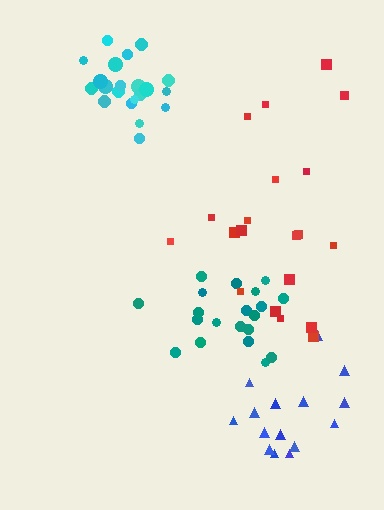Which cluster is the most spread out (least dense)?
Red.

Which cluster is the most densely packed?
Cyan.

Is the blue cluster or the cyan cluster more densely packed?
Cyan.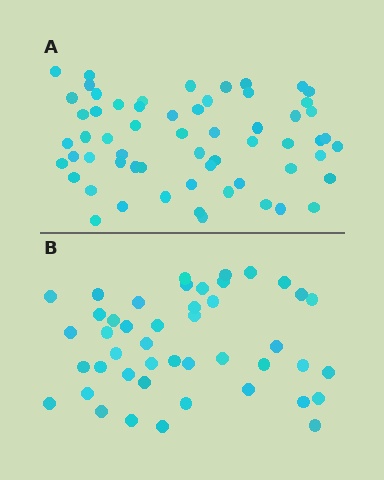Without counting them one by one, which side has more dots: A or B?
Region A (the top region) has more dots.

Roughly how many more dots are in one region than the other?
Region A has approximately 15 more dots than region B.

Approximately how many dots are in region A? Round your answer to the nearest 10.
About 60 dots.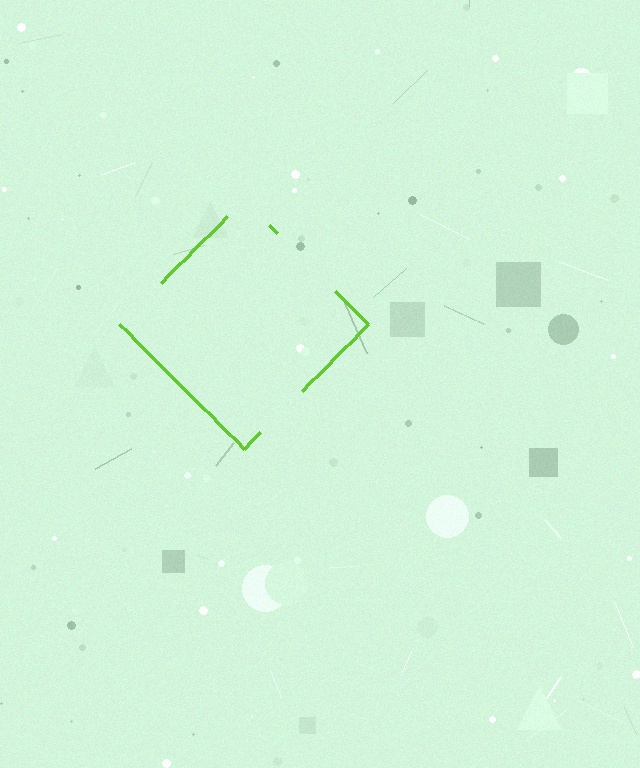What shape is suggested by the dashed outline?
The dashed outline suggests a diamond.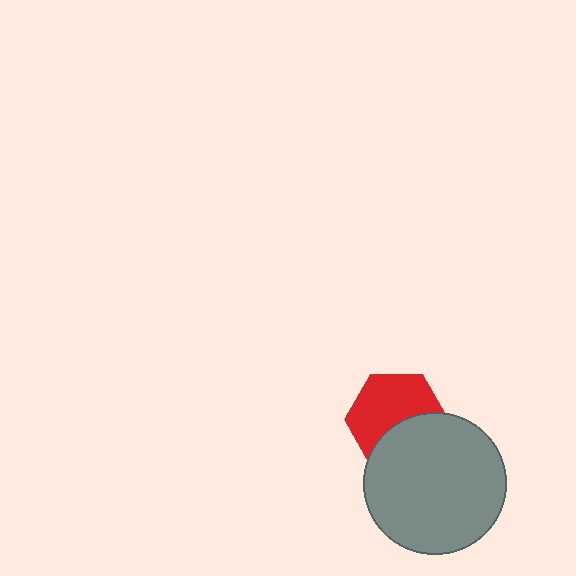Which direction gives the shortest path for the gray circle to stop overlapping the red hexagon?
Moving down gives the shortest separation.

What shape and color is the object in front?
The object in front is a gray circle.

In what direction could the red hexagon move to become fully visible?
The red hexagon could move up. That would shift it out from behind the gray circle entirely.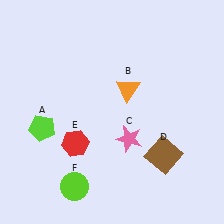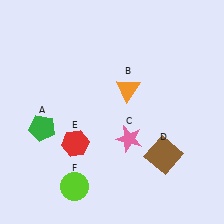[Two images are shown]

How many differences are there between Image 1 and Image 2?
There is 1 difference between the two images.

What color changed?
The pentagon (A) changed from lime in Image 1 to green in Image 2.